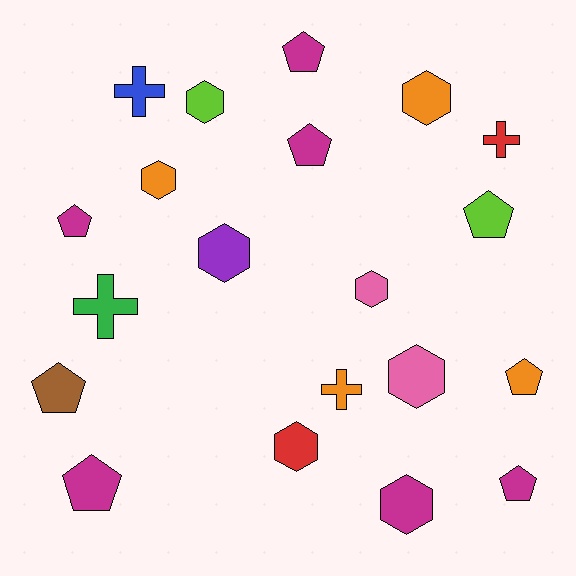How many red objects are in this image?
There are 2 red objects.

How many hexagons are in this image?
There are 8 hexagons.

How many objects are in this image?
There are 20 objects.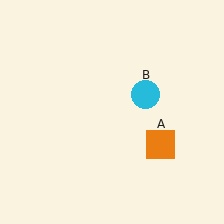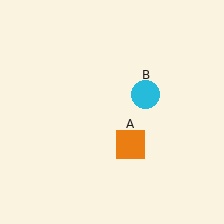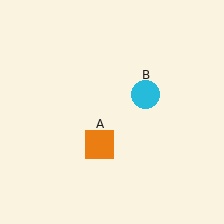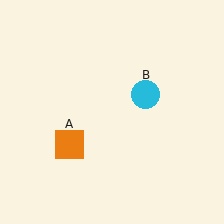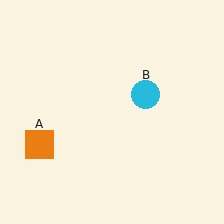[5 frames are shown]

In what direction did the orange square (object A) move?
The orange square (object A) moved left.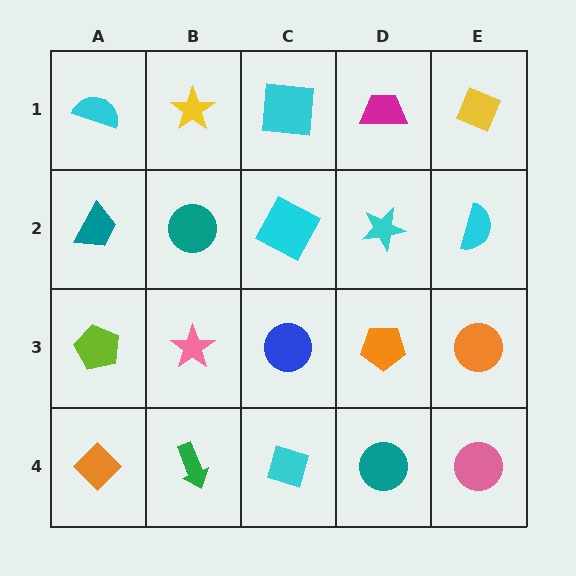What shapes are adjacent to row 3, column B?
A teal circle (row 2, column B), a green arrow (row 4, column B), a lime pentagon (row 3, column A), a blue circle (row 3, column C).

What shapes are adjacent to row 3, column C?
A cyan square (row 2, column C), a cyan diamond (row 4, column C), a pink star (row 3, column B), an orange pentagon (row 3, column D).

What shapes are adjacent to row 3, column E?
A cyan semicircle (row 2, column E), a pink circle (row 4, column E), an orange pentagon (row 3, column D).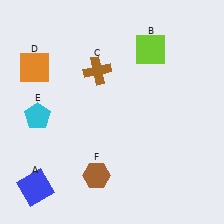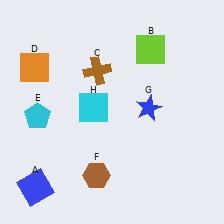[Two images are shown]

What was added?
A blue star (G), a cyan square (H) were added in Image 2.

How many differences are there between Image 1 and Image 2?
There are 2 differences between the two images.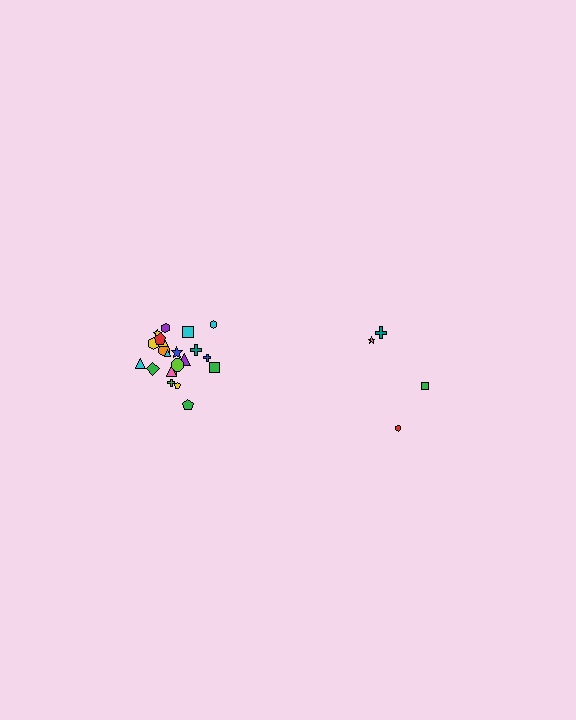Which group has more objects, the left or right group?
The left group.